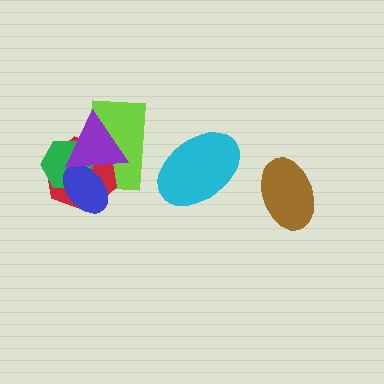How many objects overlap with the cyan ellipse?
0 objects overlap with the cyan ellipse.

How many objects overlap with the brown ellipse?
0 objects overlap with the brown ellipse.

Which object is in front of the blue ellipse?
The purple triangle is in front of the blue ellipse.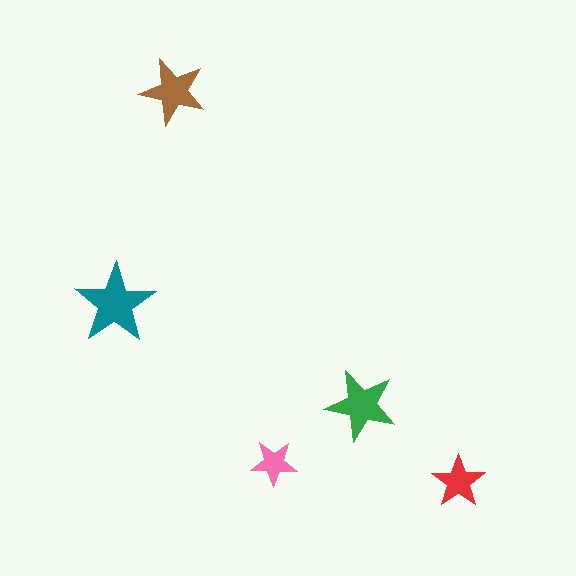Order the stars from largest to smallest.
the teal one, the green one, the brown one, the red one, the pink one.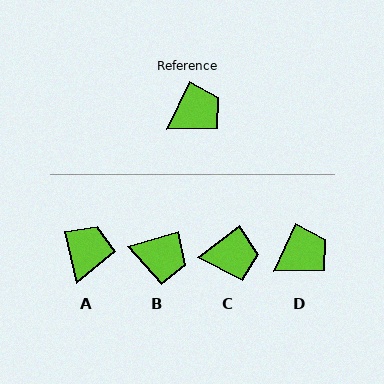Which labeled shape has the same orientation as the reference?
D.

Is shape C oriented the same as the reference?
No, it is off by about 28 degrees.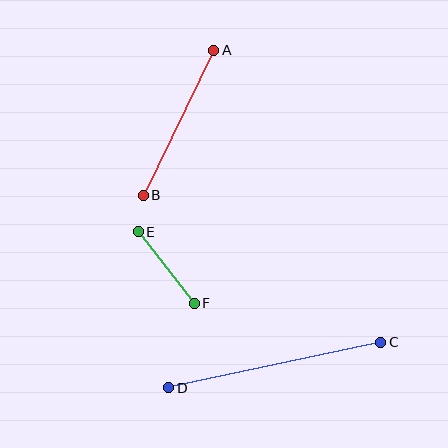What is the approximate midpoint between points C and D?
The midpoint is at approximately (275, 365) pixels.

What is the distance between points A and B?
The distance is approximately 161 pixels.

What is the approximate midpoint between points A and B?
The midpoint is at approximately (178, 123) pixels.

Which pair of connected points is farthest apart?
Points C and D are farthest apart.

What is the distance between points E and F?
The distance is approximately 91 pixels.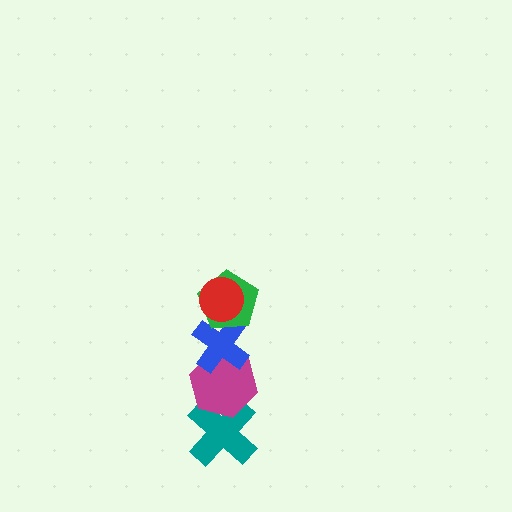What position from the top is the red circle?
The red circle is 1st from the top.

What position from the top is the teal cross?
The teal cross is 5th from the top.